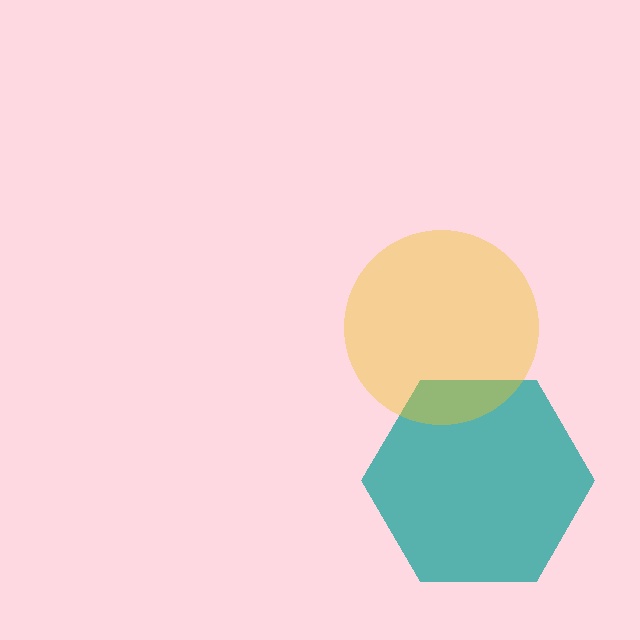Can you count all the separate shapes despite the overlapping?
Yes, there are 2 separate shapes.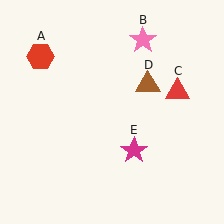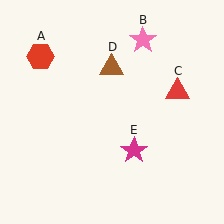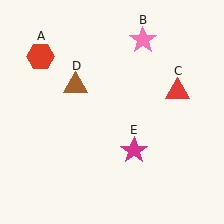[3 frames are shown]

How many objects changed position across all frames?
1 object changed position: brown triangle (object D).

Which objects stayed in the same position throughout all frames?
Red hexagon (object A) and pink star (object B) and red triangle (object C) and magenta star (object E) remained stationary.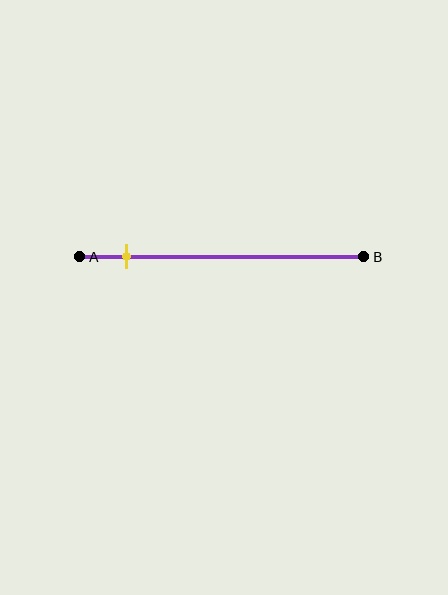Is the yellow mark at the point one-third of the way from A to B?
No, the mark is at about 15% from A, not at the 33% one-third point.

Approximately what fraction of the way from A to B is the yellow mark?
The yellow mark is approximately 15% of the way from A to B.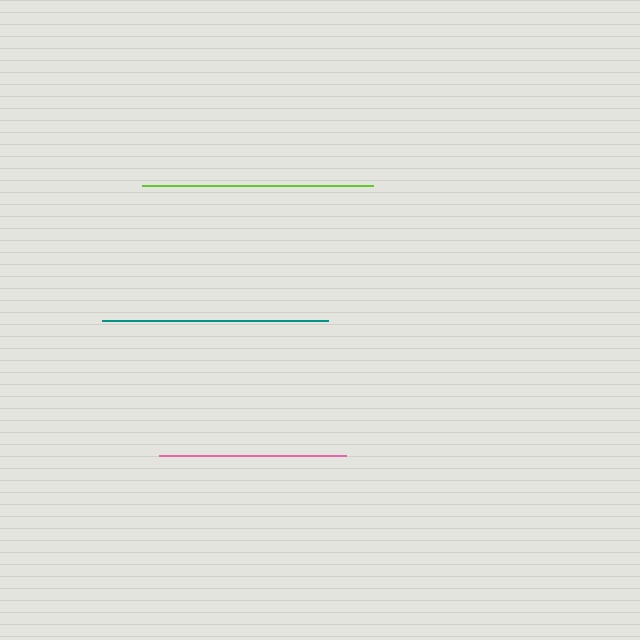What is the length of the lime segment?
The lime segment is approximately 231 pixels long.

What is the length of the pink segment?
The pink segment is approximately 186 pixels long.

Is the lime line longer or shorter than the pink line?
The lime line is longer than the pink line.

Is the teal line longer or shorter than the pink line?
The teal line is longer than the pink line.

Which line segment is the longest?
The lime line is the longest at approximately 231 pixels.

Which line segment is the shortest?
The pink line is the shortest at approximately 186 pixels.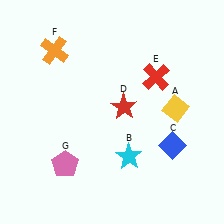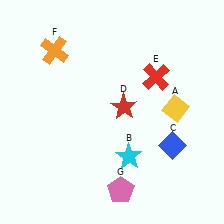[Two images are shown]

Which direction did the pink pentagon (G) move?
The pink pentagon (G) moved right.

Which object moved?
The pink pentagon (G) moved right.